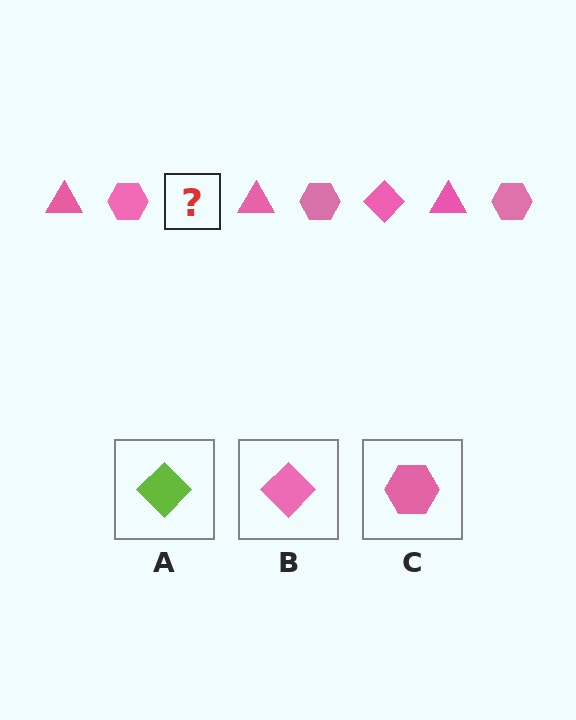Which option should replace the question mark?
Option B.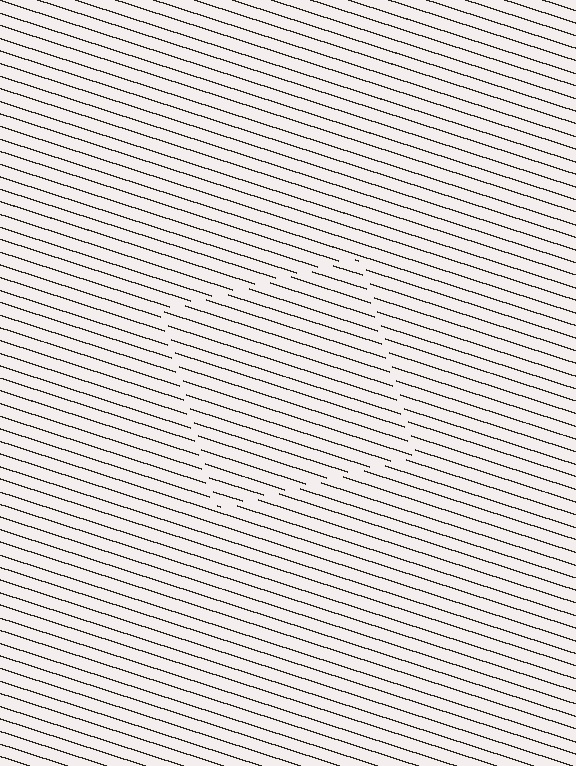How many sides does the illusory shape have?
4 sides — the line-ends trace a square.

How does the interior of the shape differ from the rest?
The interior of the shape contains the same grating, shifted by half a period — the contour is defined by the phase discontinuity where line-ends from the inner and outer gratings abut.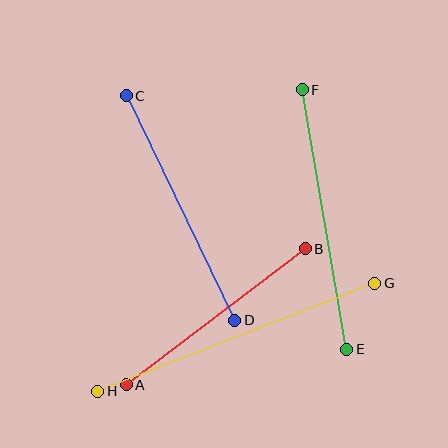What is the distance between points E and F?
The distance is approximately 263 pixels.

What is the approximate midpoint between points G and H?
The midpoint is at approximately (236, 337) pixels.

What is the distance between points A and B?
The distance is approximately 225 pixels.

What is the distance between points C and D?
The distance is approximately 249 pixels.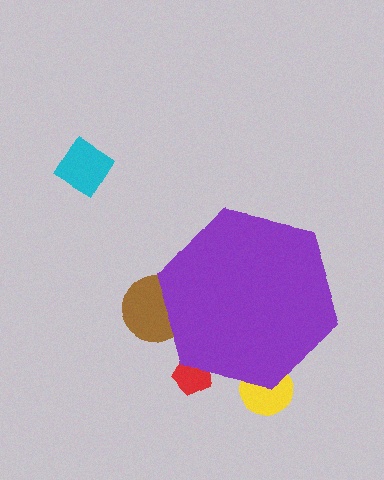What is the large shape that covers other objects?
A purple hexagon.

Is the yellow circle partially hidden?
Yes, the yellow circle is partially hidden behind the purple hexagon.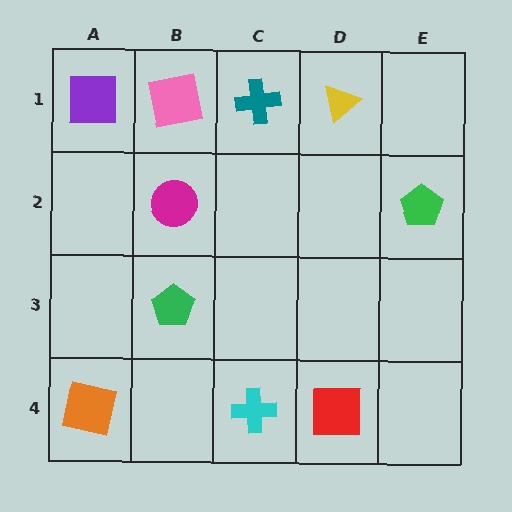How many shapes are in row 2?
2 shapes.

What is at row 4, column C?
A cyan cross.